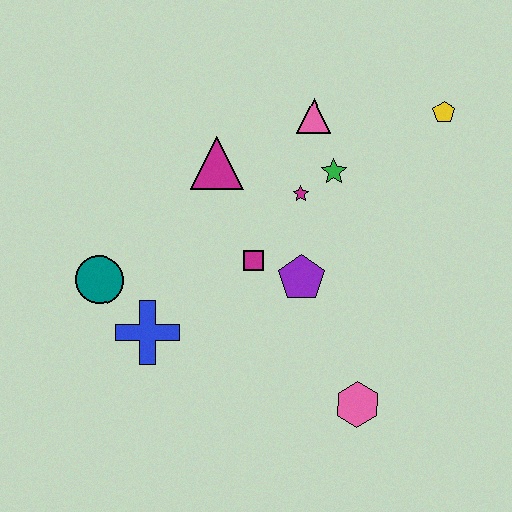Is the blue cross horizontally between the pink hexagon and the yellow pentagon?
No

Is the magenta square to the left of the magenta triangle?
No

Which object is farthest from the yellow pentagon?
The teal circle is farthest from the yellow pentagon.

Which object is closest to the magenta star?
The green star is closest to the magenta star.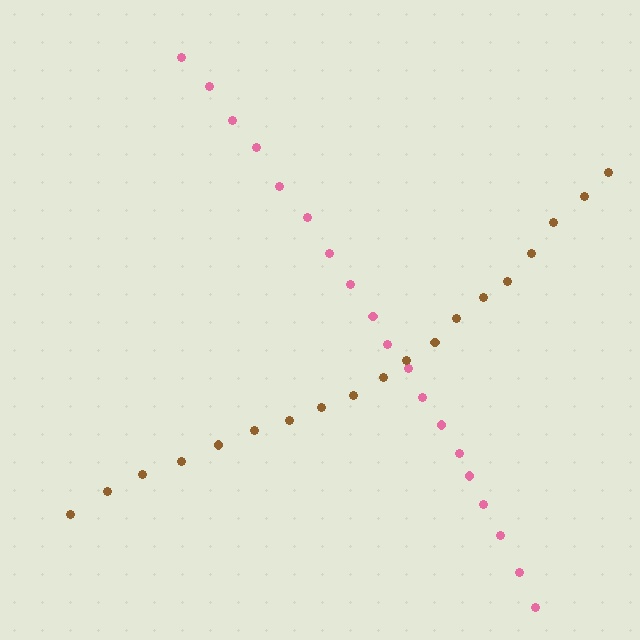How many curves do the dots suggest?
There are 2 distinct paths.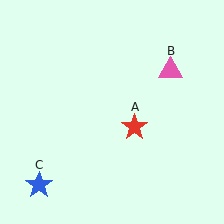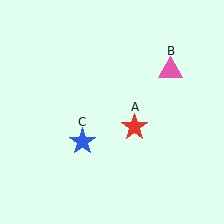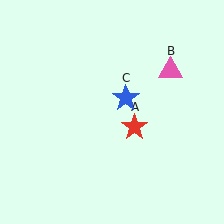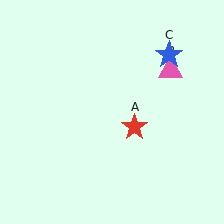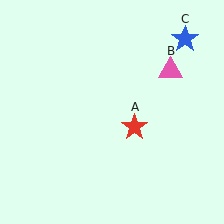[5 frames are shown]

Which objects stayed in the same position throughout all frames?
Red star (object A) and pink triangle (object B) remained stationary.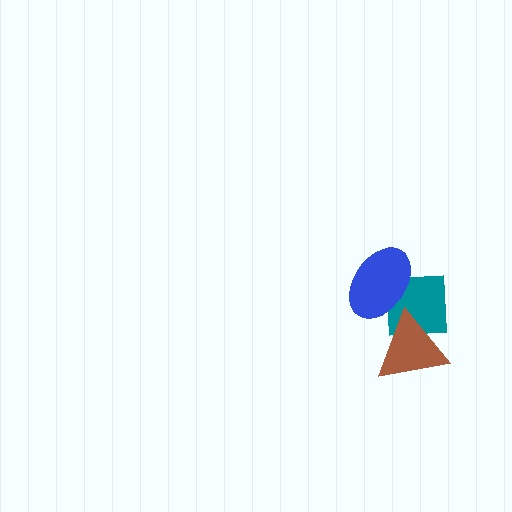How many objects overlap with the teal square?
2 objects overlap with the teal square.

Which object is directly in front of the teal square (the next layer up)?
The brown triangle is directly in front of the teal square.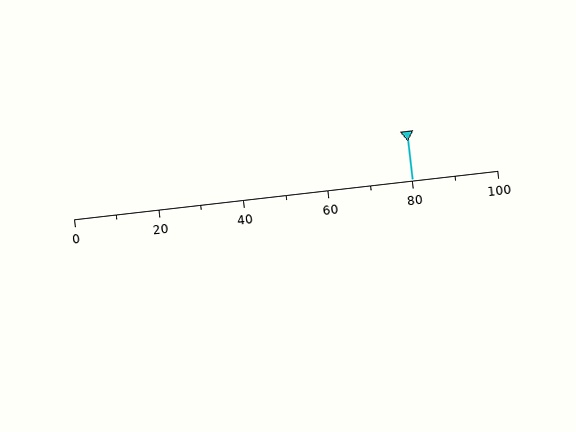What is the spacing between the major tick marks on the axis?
The major ticks are spaced 20 apart.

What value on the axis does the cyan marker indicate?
The marker indicates approximately 80.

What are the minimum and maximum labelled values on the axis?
The axis runs from 0 to 100.